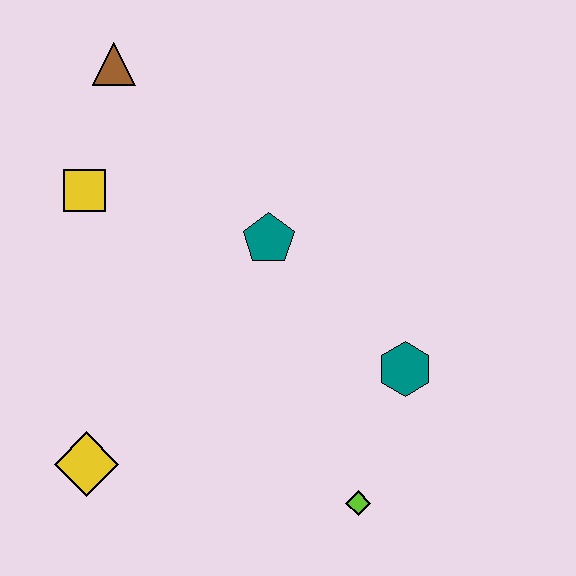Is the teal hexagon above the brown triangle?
No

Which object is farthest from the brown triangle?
The lime diamond is farthest from the brown triangle.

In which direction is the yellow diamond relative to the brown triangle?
The yellow diamond is below the brown triangle.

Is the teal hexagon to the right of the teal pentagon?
Yes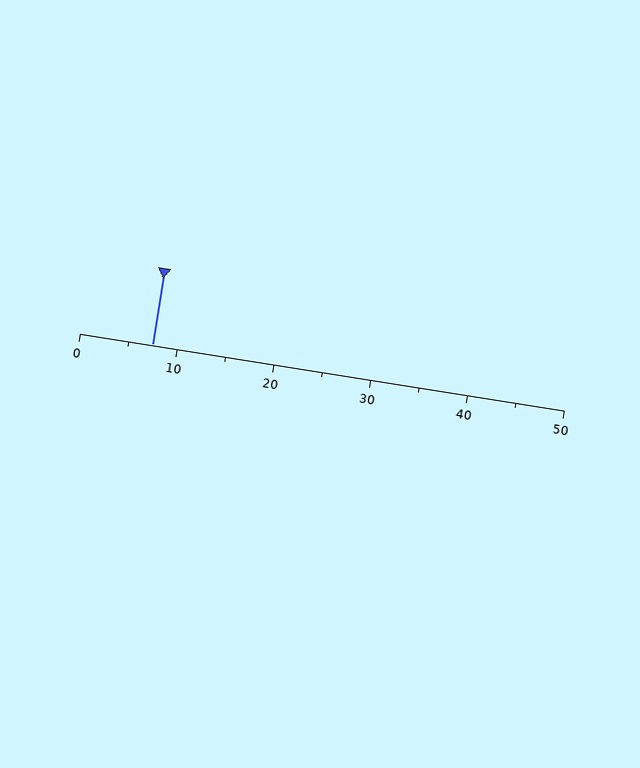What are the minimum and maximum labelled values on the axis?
The axis runs from 0 to 50.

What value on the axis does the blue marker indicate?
The marker indicates approximately 7.5.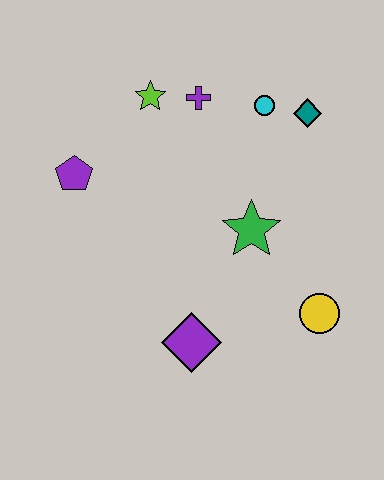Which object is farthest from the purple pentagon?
The yellow circle is farthest from the purple pentagon.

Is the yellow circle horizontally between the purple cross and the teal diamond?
No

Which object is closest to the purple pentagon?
The lime star is closest to the purple pentagon.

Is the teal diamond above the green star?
Yes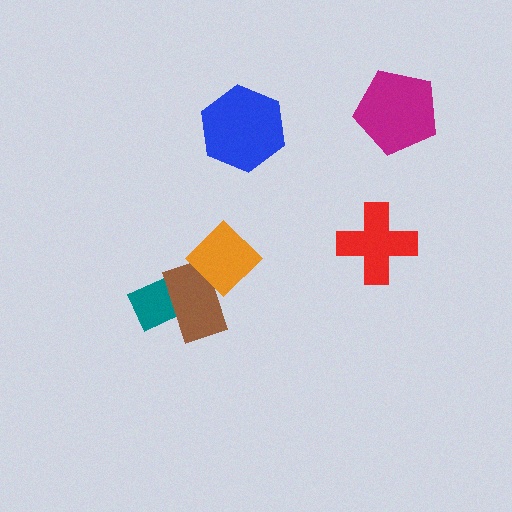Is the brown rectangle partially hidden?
Yes, it is partially covered by another shape.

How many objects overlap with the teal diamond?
1 object overlaps with the teal diamond.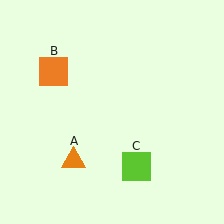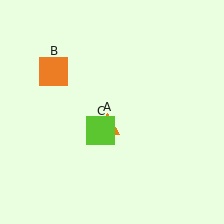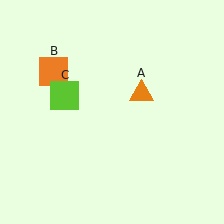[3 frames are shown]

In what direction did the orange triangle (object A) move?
The orange triangle (object A) moved up and to the right.